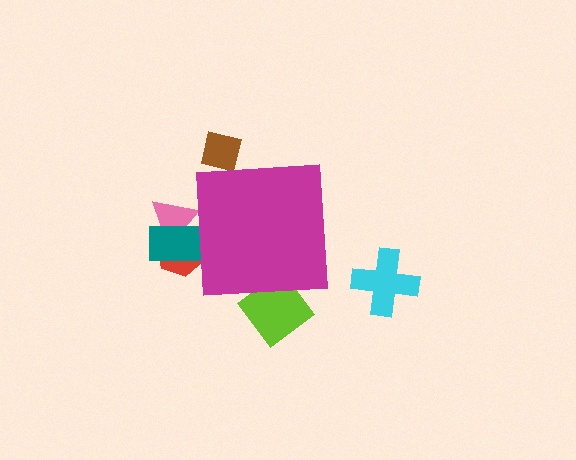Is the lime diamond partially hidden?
Yes, the lime diamond is partially hidden behind the magenta square.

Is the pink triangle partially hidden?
Yes, the pink triangle is partially hidden behind the magenta square.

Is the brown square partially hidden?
Yes, the brown square is partially hidden behind the magenta square.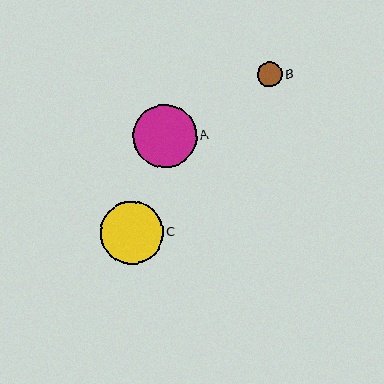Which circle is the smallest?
Circle B is the smallest with a size of approximately 25 pixels.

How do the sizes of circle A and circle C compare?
Circle A and circle C are approximately the same size.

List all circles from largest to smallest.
From largest to smallest: A, C, B.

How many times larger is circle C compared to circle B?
Circle C is approximately 2.5 times the size of circle B.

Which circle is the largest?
Circle A is the largest with a size of approximately 64 pixels.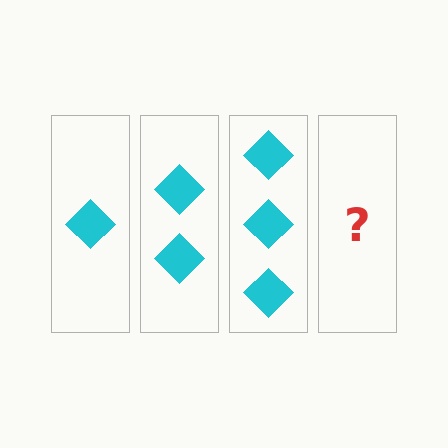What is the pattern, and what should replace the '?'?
The pattern is that each step adds one more diamond. The '?' should be 4 diamonds.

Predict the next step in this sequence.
The next step is 4 diamonds.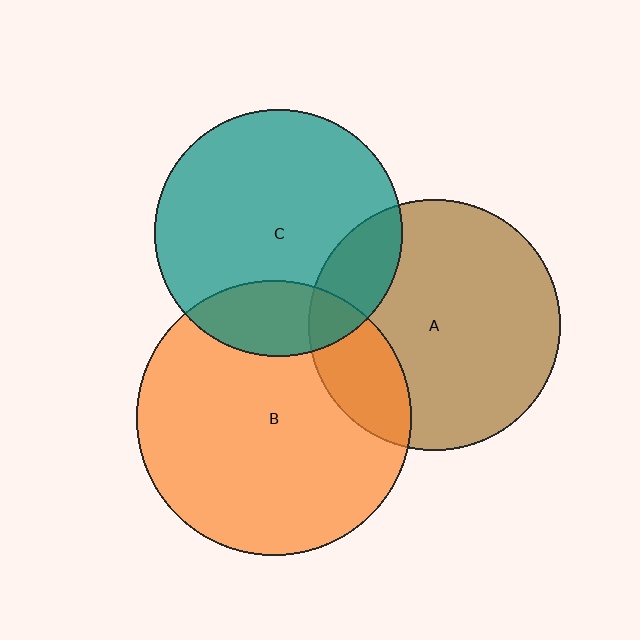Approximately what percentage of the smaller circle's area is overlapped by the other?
Approximately 20%.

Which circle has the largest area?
Circle B (orange).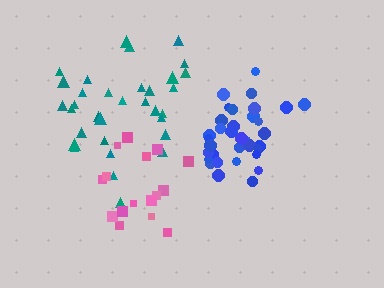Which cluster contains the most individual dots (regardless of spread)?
Blue (35).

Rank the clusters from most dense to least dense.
blue, pink, teal.